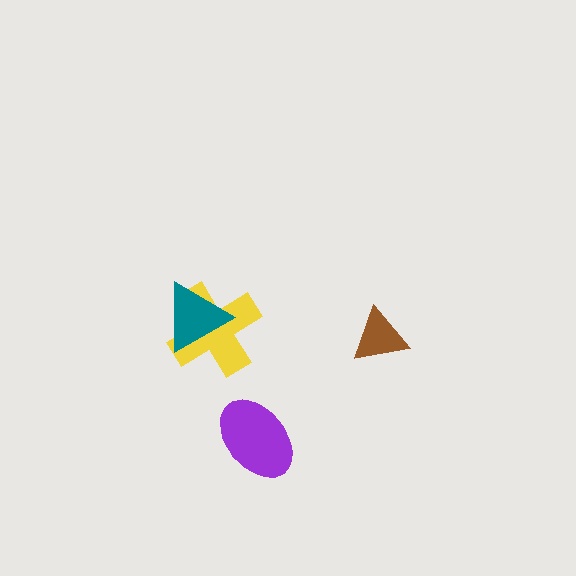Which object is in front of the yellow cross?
The teal triangle is in front of the yellow cross.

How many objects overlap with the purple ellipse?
0 objects overlap with the purple ellipse.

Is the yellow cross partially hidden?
Yes, it is partially covered by another shape.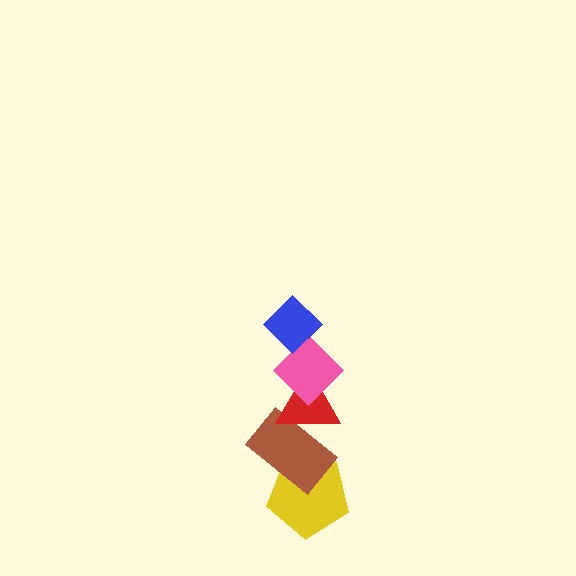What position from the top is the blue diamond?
The blue diamond is 1st from the top.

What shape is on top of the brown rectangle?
The red triangle is on top of the brown rectangle.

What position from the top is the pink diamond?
The pink diamond is 2nd from the top.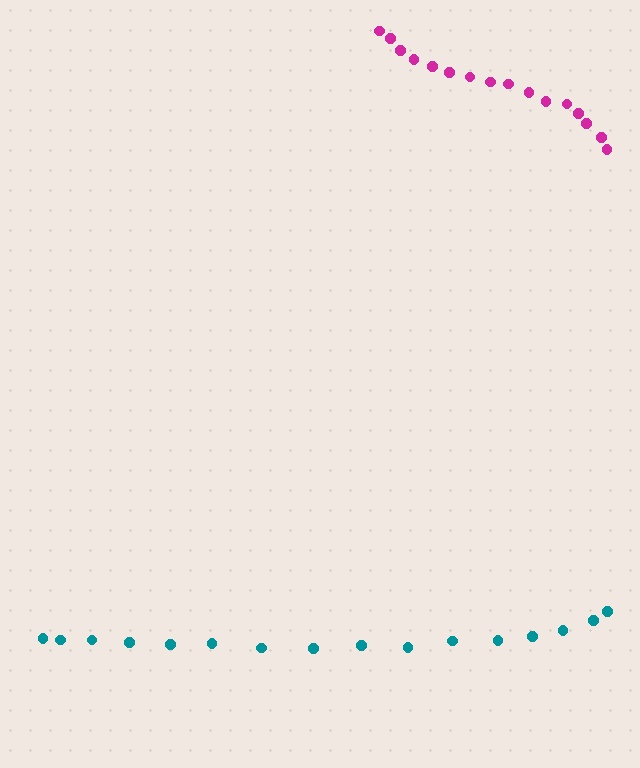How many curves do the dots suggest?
There are 2 distinct paths.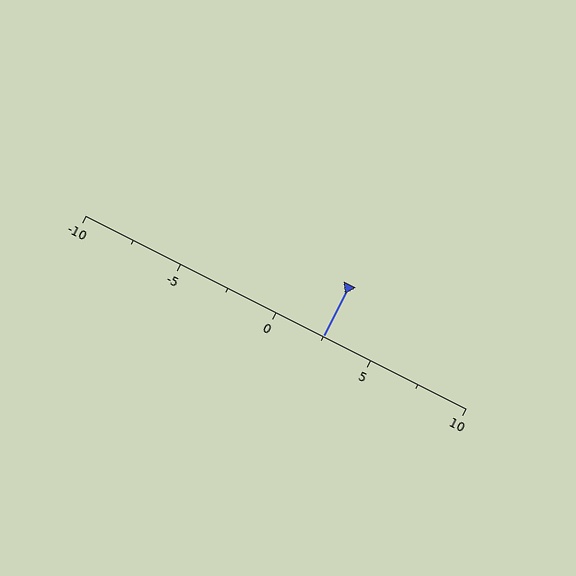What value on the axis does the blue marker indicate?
The marker indicates approximately 2.5.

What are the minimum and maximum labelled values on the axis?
The axis runs from -10 to 10.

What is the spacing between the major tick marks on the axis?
The major ticks are spaced 5 apart.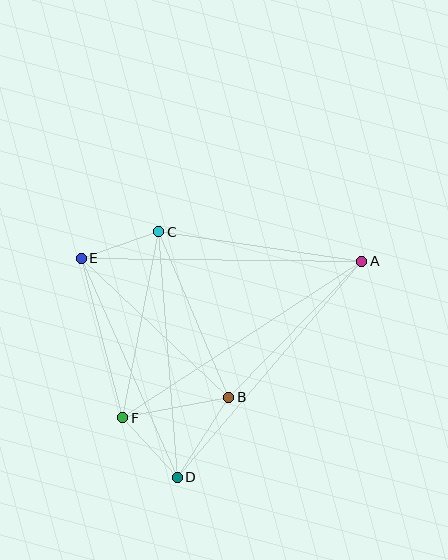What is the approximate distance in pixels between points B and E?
The distance between B and E is approximately 203 pixels.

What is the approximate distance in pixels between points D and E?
The distance between D and E is approximately 239 pixels.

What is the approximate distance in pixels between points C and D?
The distance between C and D is approximately 246 pixels.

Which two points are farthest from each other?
Points A and F are farthest from each other.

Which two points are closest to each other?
Points D and F are closest to each other.